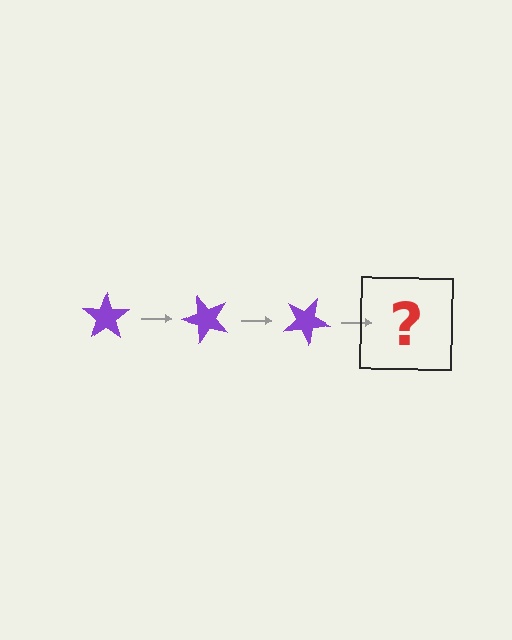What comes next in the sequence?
The next element should be a purple star rotated 150 degrees.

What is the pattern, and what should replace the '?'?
The pattern is that the star rotates 50 degrees each step. The '?' should be a purple star rotated 150 degrees.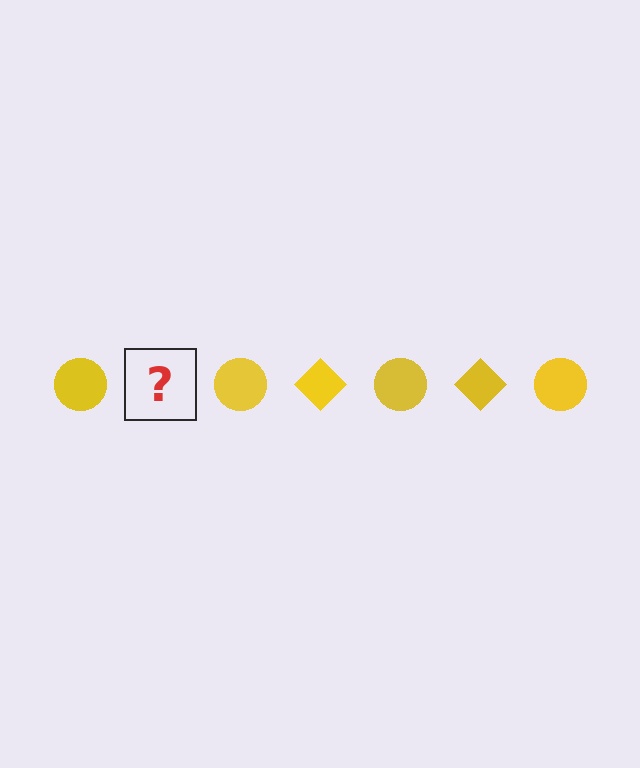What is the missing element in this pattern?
The missing element is a yellow diamond.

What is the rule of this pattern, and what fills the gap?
The rule is that the pattern cycles through circle, diamond shapes in yellow. The gap should be filled with a yellow diamond.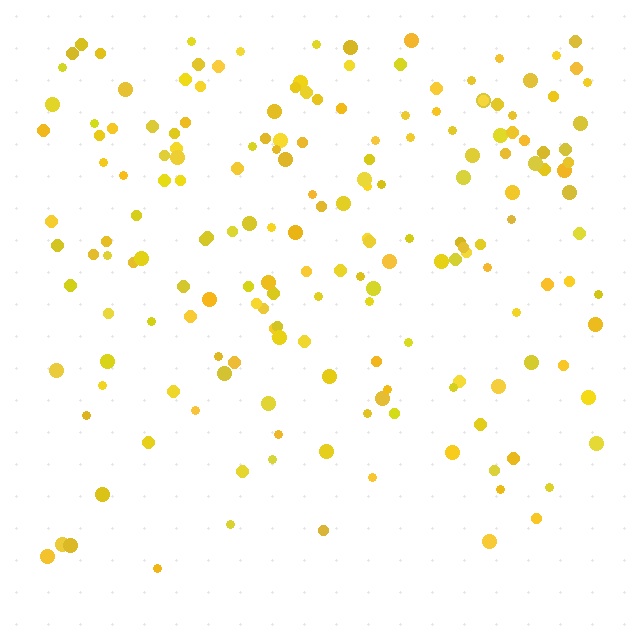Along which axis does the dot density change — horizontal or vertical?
Vertical.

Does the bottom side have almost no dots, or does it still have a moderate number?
Still a moderate number, just noticeably fewer than the top.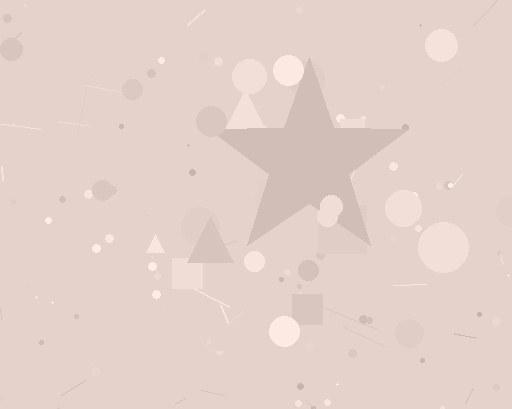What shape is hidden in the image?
A star is hidden in the image.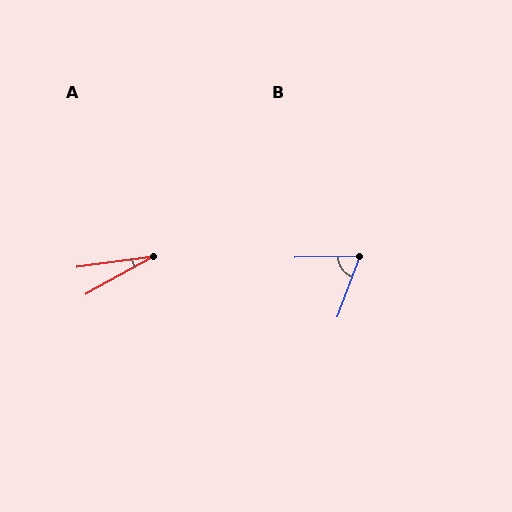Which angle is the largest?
B, at approximately 68 degrees.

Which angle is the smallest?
A, at approximately 22 degrees.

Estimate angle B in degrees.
Approximately 68 degrees.